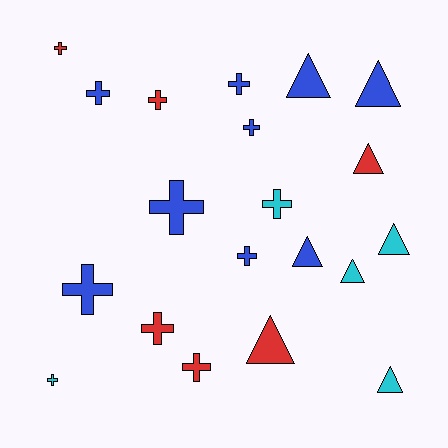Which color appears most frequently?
Blue, with 9 objects.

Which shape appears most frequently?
Cross, with 12 objects.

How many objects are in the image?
There are 20 objects.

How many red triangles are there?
There are 2 red triangles.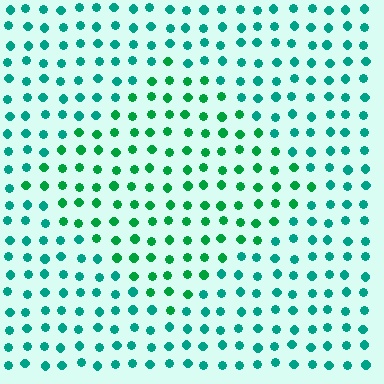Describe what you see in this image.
The image is filled with small teal elements in a uniform arrangement. A diamond-shaped region is visible where the elements are tinted to a slightly different hue, forming a subtle color boundary.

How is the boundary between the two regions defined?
The boundary is defined purely by a slight shift in hue (about 28 degrees). Spacing, size, and orientation are identical on both sides.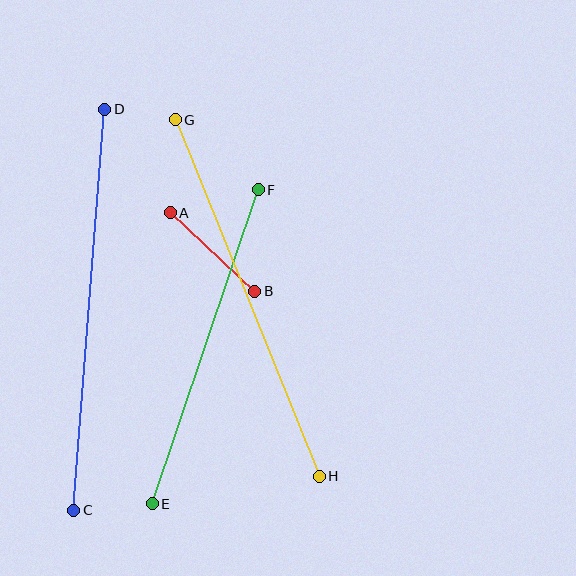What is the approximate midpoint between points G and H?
The midpoint is at approximately (247, 298) pixels.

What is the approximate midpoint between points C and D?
The midpoint is at approximately (89, 309) pixels.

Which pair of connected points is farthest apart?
Points C and D are farthest apart.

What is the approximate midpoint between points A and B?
The midpoint is at approximately (213, 252) pixels.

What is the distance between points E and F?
The distance is approximately 332 pixels.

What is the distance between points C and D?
The distance is approximately 402 pixels.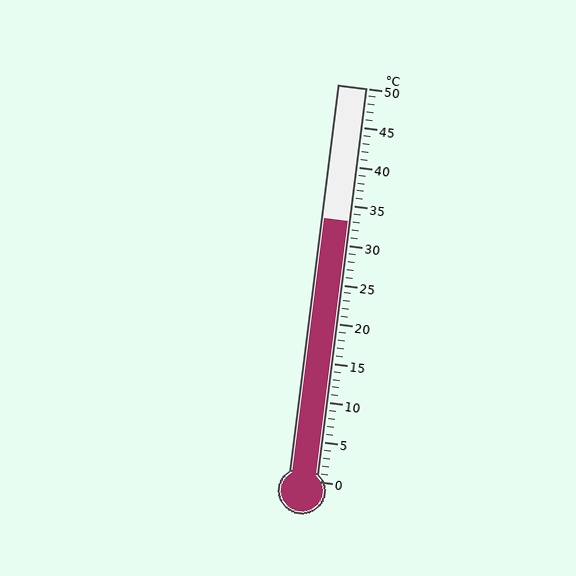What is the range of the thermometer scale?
The thermometer scale ranges from 0°C to 50°C.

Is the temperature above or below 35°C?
The temperature is below 35°C.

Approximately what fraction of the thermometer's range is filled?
The thermometer is filled to approximately 65% of its range.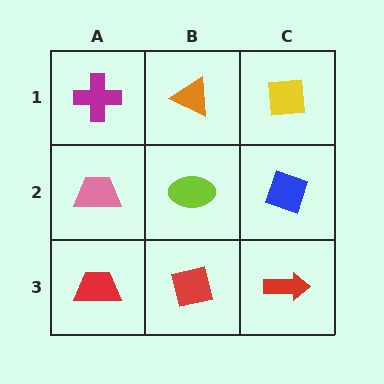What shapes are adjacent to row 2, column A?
A magenta cross (row 1, column A), a red trapezoid (row 3, column A), a lime ellipse (row 2, column B).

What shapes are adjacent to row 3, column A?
A pink trapezoid (row 2, column A), a red square (row 3, column B).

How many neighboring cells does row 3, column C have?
2.